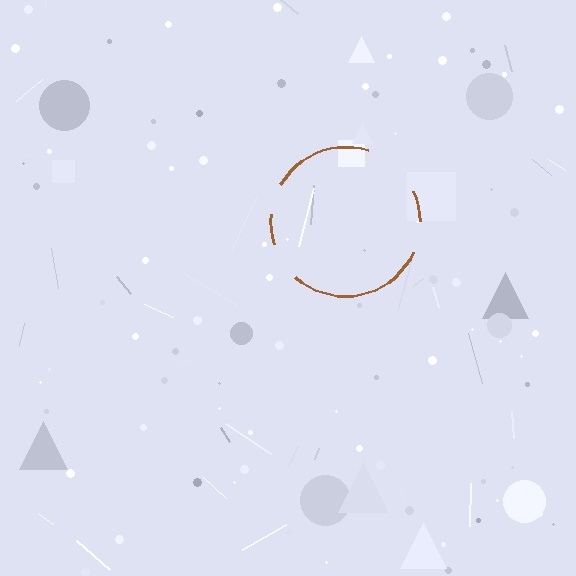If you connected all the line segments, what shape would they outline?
They would outline a circle.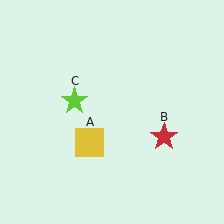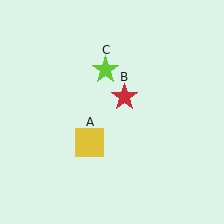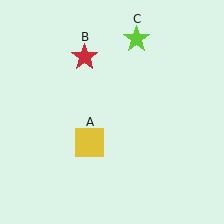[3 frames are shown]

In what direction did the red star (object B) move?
The red star (object B) moved up and to the left.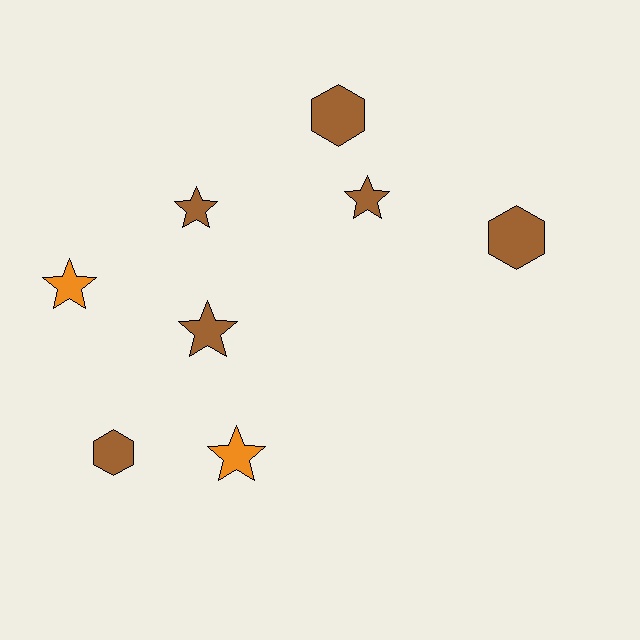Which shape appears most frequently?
Star, with 5 objects.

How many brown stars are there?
There are 3 brown stars.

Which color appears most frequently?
Brown, with 6 objects.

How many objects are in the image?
There are 8 objects.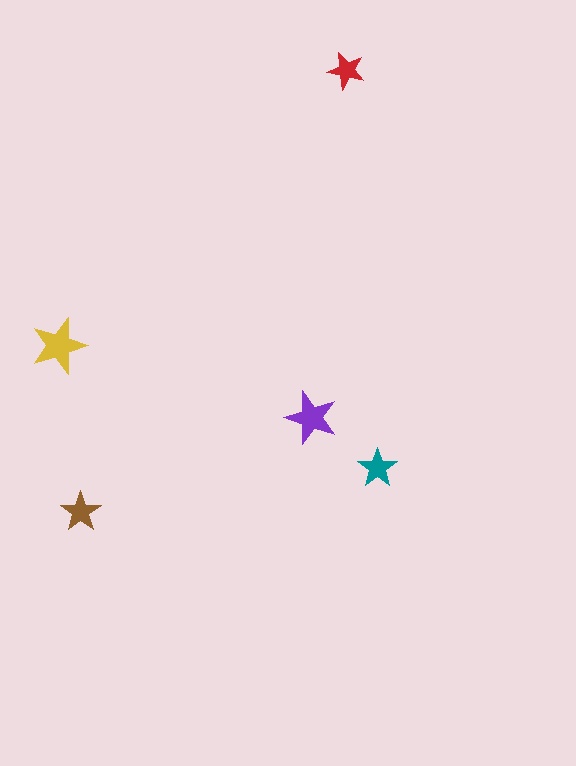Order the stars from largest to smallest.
the yellow one, the purple one, the brown one, the teal one, the red one.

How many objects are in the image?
There are 5 objects in the image.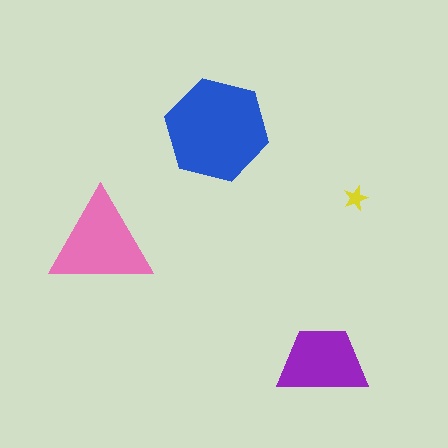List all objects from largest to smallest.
The blue hexagon, the pink triangle, the purple trapezoid, the yellow star.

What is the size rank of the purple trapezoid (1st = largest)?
3rd.